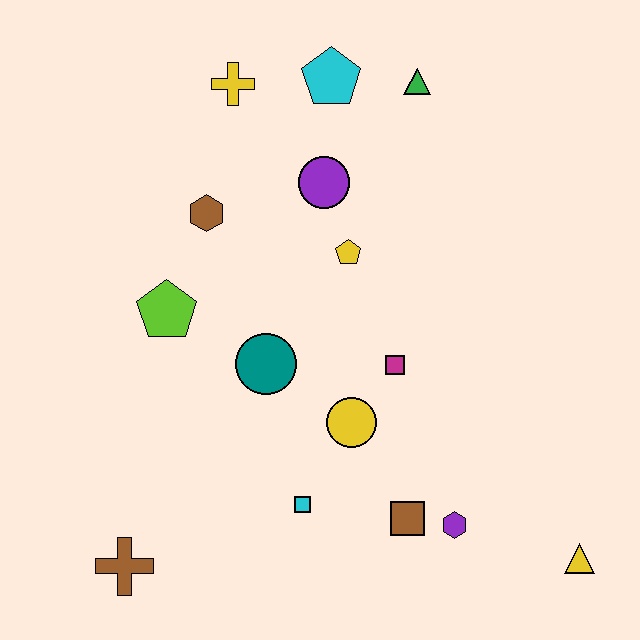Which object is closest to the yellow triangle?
The purple hexagon is closest to the yellow triangle.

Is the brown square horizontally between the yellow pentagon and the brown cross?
No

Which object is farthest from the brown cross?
The green triangle is farthest from the brown cross.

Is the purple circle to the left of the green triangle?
Yes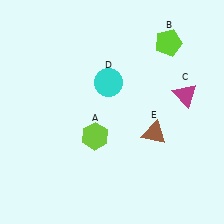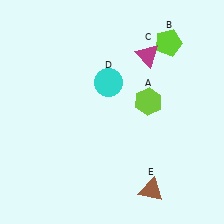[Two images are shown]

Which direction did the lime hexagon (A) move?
The lime hexagon (A) moved right.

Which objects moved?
The objects that moved are: the lime hexagon (A), the magenta triangle (C), the brown triangle (E).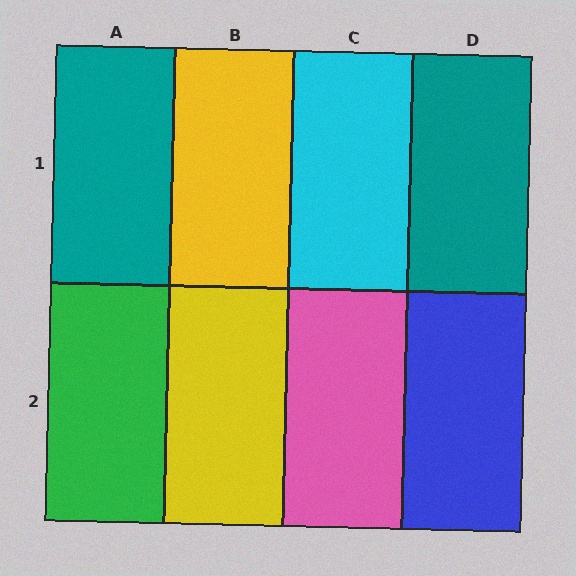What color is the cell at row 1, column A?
Teal.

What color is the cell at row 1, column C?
Cyan.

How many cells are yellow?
2 cells are yellow.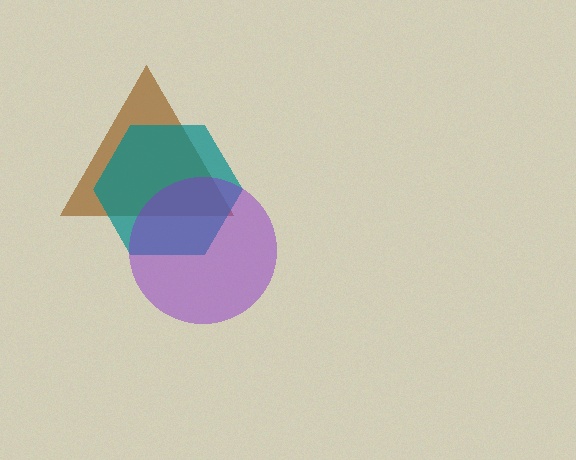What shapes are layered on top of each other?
The layered shapes are: a brown triangle, a teal hexagon, a purple circle.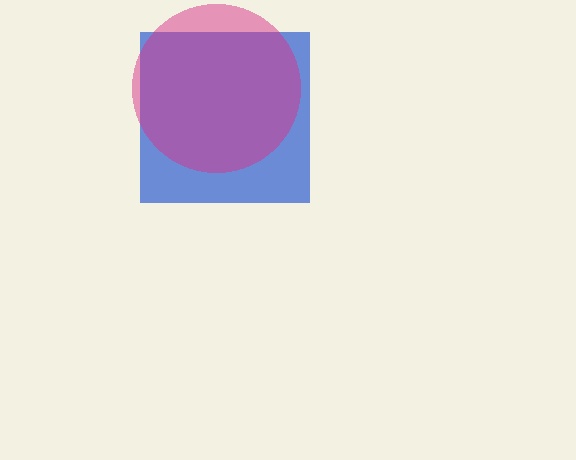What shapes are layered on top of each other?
The layered shapes are: a blue square, a magenta circle.